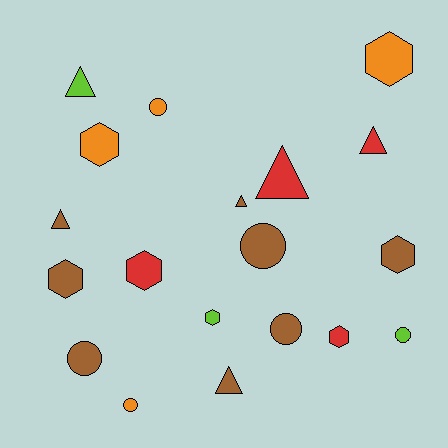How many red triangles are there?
There are 2 red triangles.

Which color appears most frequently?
Brown, with 8 objects.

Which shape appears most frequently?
Hexagon, with 7 objects.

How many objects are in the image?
There are 19 objects.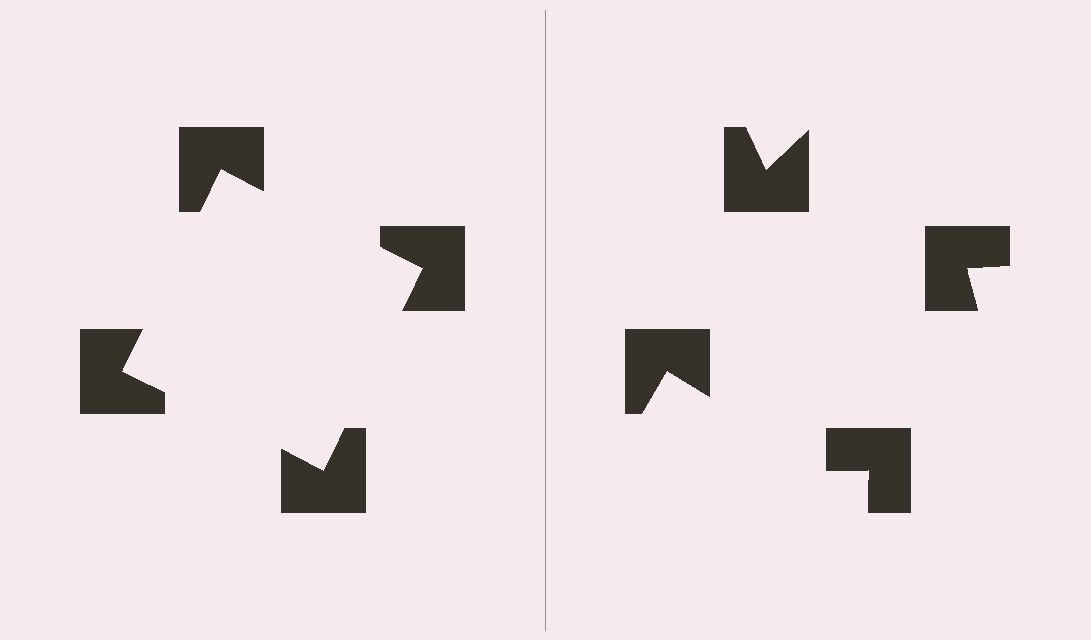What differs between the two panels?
The notched squares are positioned identically on both sides; only the wedge orientations differ. On the left they align to a square; on the right they are misaligned.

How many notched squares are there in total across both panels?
8 — 4 on each side.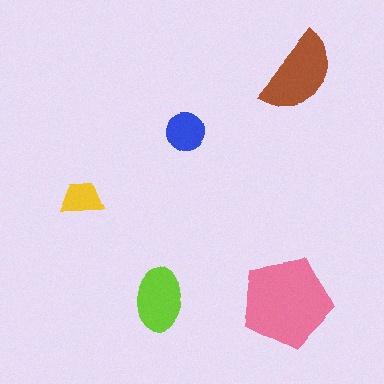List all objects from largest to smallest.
The pink pentagon, the brown semicircle, the lime ellipse, the blue circle, the yellow trapezoid.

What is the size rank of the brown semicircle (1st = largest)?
2nd.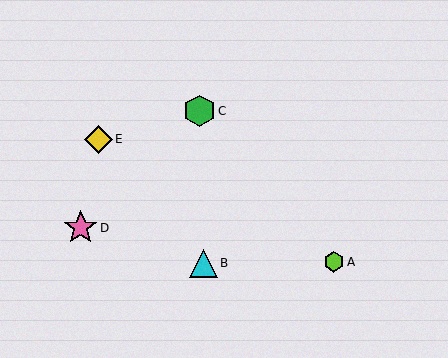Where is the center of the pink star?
The center of the pink star is at (81, 228).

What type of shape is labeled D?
Shape D is a pink star.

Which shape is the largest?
The pink star (labeled D) is the largest.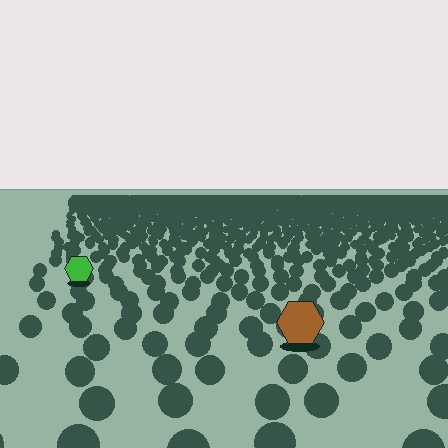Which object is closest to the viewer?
The brown hexagon is closest. The texture marks near it are larger and more spread out.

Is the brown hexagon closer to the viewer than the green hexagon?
Yes. The brown hexagon is closer — you can tell from the texture gradient: the ground texture is coarser near it.